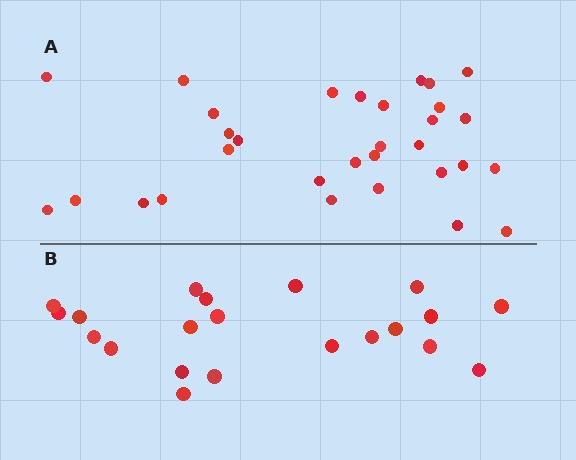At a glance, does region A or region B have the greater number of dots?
Region A (the top region) has more dots.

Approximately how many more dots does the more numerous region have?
Region A has roughly 10 or so more dots than region B.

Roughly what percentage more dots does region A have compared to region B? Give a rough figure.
About 50% more.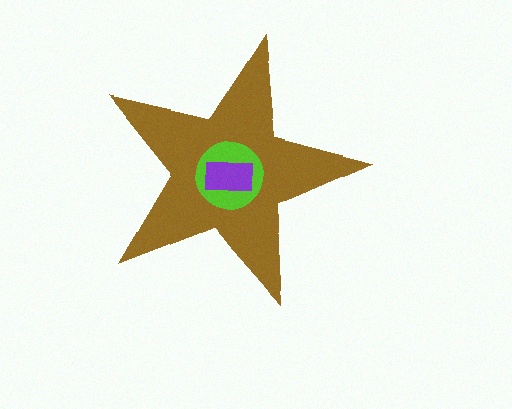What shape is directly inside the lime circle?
The purple rectangle.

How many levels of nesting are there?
3.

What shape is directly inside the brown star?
The lime circle.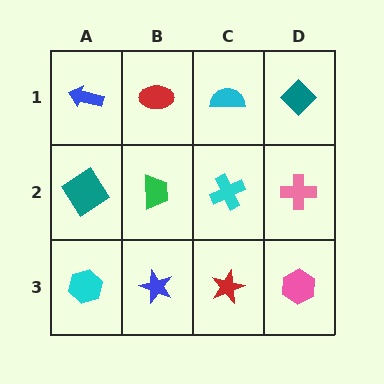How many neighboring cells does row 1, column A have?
2.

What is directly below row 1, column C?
A cyan cross.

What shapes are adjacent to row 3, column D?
A pink cross (row 2, column D), a red star (row 3, column C).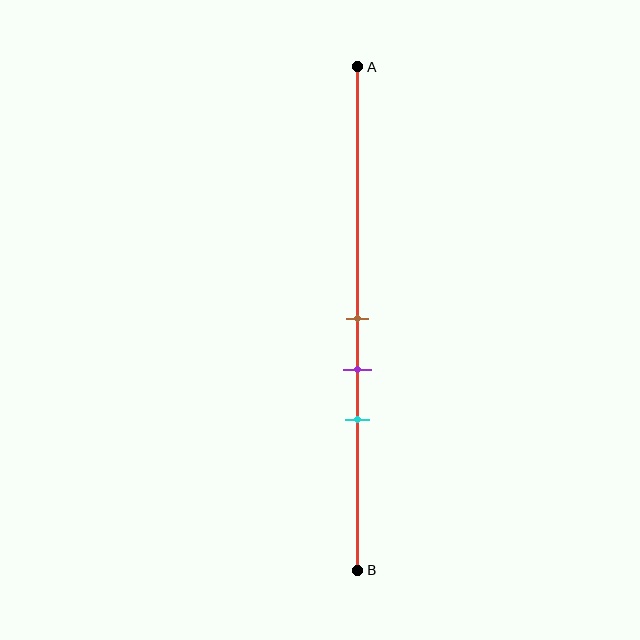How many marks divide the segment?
There are 3 marks dividing the segment.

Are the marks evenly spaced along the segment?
Yes, the marks are approximately evenly spaced.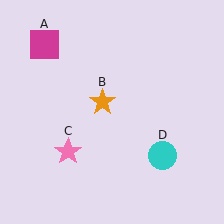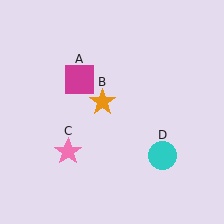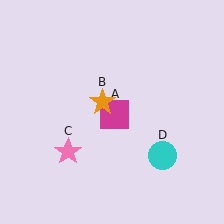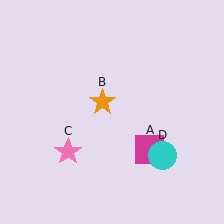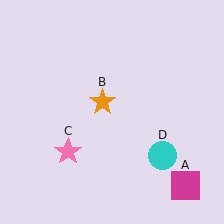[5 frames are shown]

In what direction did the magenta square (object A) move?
The magenta square (object A) moved down and to the right.